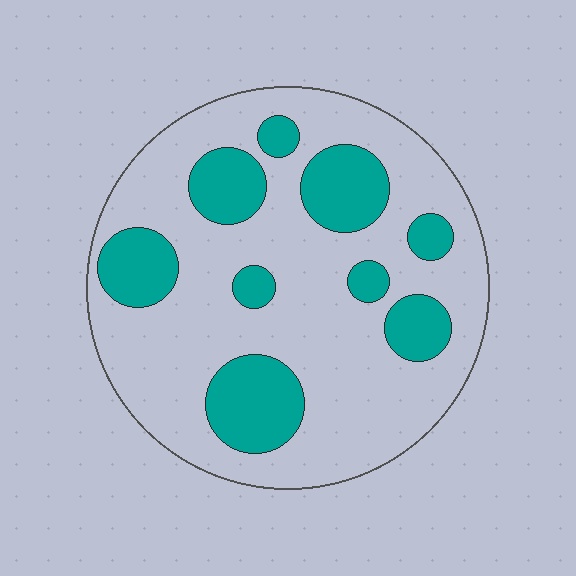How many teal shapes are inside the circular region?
9.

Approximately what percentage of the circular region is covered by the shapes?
Approximately 25%.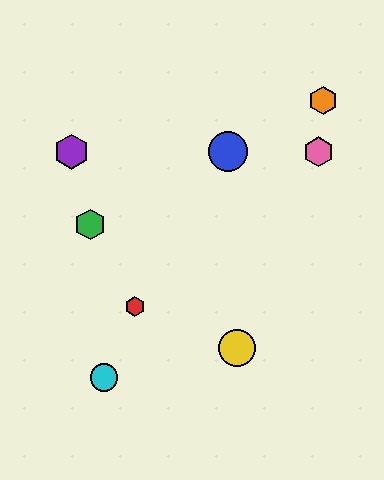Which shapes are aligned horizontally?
The blue circle, the purple hexagon, the pink hexagon are aligned horizontally.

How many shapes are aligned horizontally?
3 shapes (the blue circle, the purple hexagon, the pink hexagon) are aligned horizontally.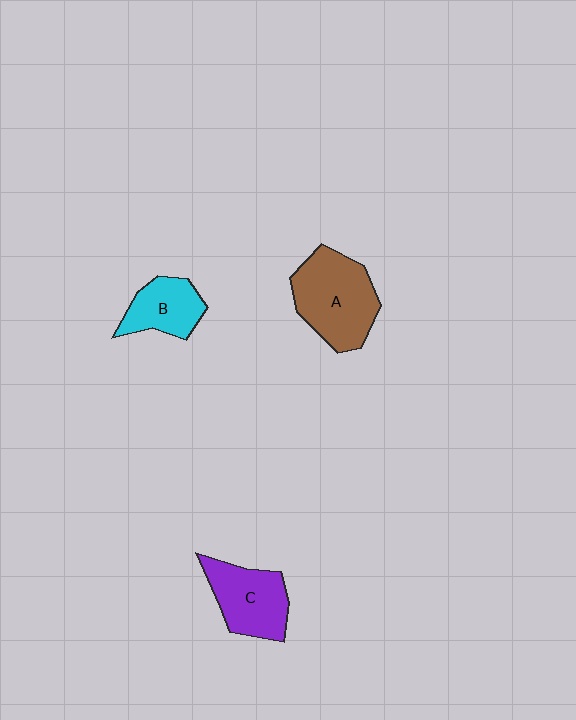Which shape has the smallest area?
Shape B (cyan).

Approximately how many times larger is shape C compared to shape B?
Approximately 1.3 times.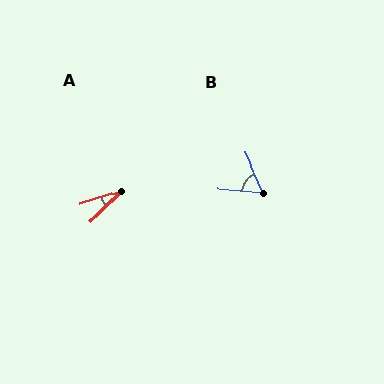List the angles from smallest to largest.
A (28°), B (62°).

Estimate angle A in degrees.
Approximately 28 degrees.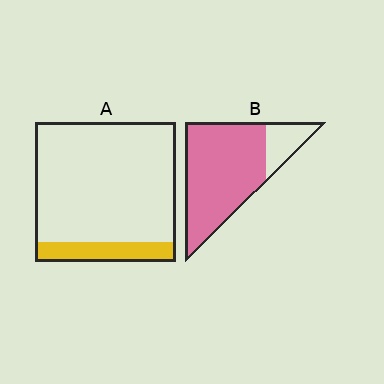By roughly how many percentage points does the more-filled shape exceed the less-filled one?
By roughly 65 percentage points (B over A).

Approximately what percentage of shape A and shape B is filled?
A is approximately 15% and B is approximately 80%.